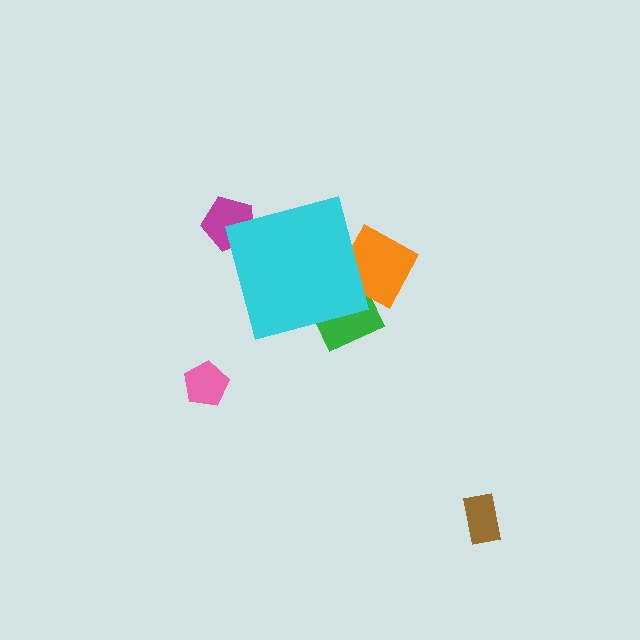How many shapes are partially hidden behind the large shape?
3 shapes are partially hidden.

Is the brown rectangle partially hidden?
No, the brown rectangle is fully visible.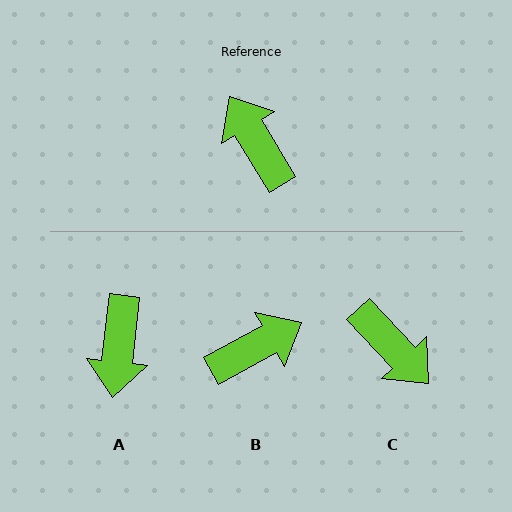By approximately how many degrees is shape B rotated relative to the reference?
Approximately 93 degrees clockwise.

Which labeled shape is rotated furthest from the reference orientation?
C, about 167 degrees away.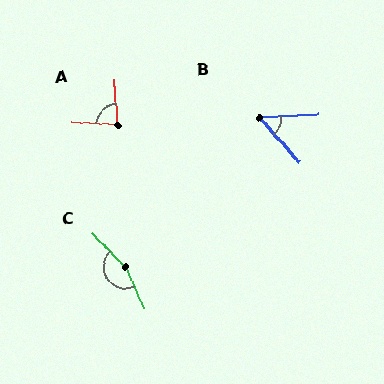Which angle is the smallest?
B, at approximately 52 degrees.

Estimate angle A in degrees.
Approximately 84 degrees.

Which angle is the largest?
C, at approximately 160 degrees.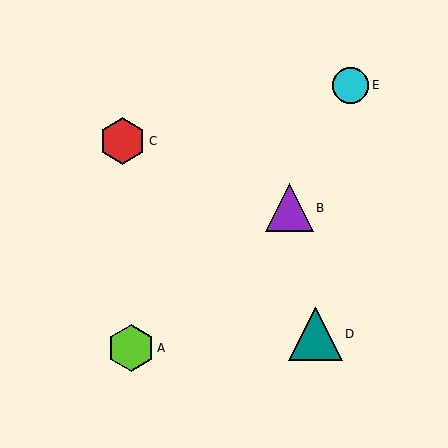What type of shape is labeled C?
Shape C is a red hexagon.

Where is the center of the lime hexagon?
The center of the lime hexagon is at (131, 348).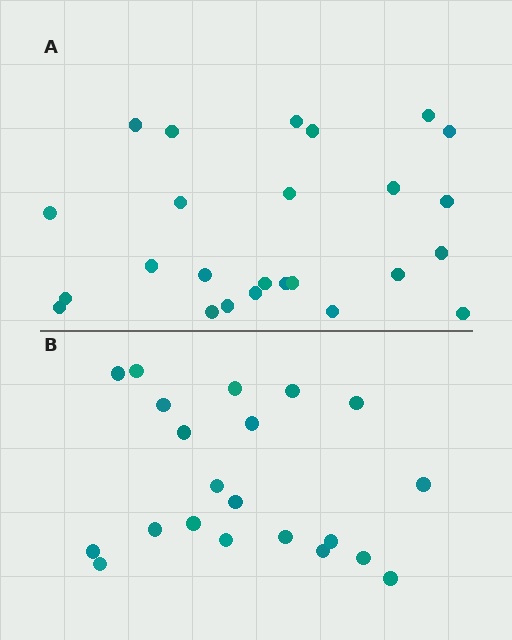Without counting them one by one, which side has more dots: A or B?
Region A (the top region) has more dots.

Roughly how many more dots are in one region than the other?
Region A has about 4 more dots than region B.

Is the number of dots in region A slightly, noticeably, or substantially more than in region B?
Region A has only slightly more — the two regions are fairly close. The ratio is roughly 1.2 to 1.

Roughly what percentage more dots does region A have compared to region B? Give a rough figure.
About 20% more.